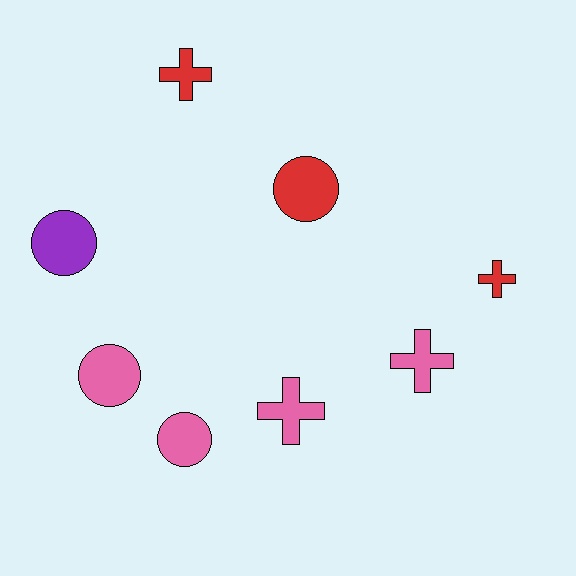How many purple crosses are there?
There are no purple crosses.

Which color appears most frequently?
Pink, with 4 objects.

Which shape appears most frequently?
Cross, with 4 objects.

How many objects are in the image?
There are 8 objects.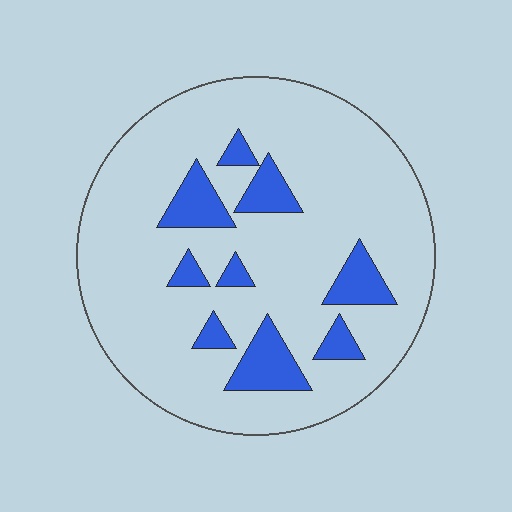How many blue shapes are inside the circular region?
9.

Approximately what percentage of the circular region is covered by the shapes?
Approximately 15%.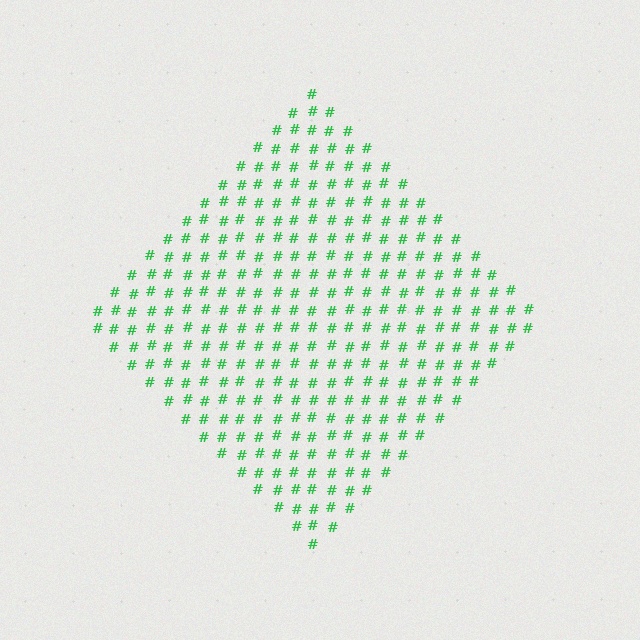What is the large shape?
The large shape is a diamond.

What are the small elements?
The small elements are hash symbols.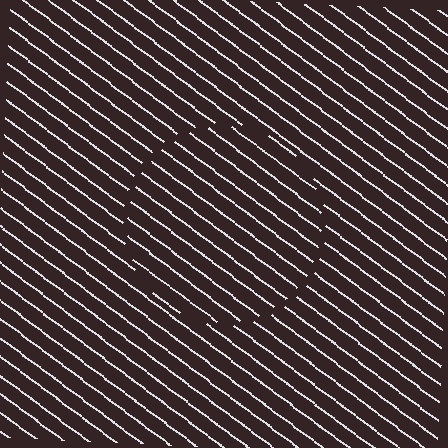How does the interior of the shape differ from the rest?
The interior of the shape contains the same grating, shifted by half a period — the contour is defined by the phase discontinuity where line-ends from the inner and outer gratings abut.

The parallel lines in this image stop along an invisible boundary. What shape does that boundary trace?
An illusory circle. The interior of the shape contains the same grating, shifted by half a period — the contour is defined by the phase discontinuity where line-ends from the inner and outer gratings abut.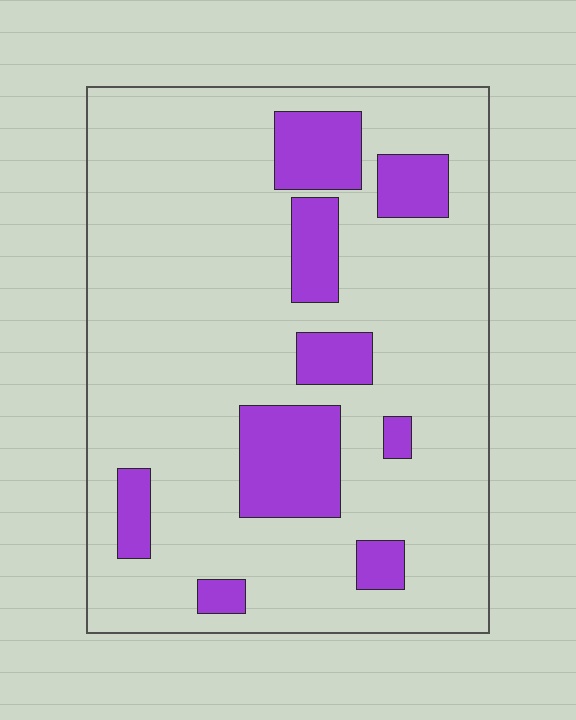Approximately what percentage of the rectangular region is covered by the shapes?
Approximately 20%.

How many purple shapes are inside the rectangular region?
9.